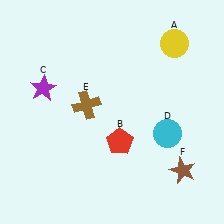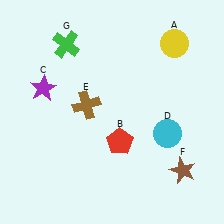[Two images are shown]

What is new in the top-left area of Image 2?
A green cross (G) was added in the top-left area of Image 2.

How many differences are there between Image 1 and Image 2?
There is 1 difference between the two images.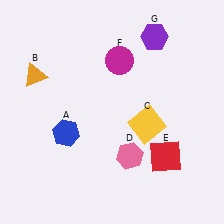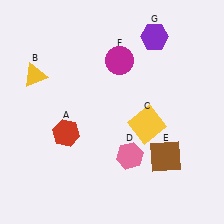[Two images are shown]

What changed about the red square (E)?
In Image 1, E is red. In Image 2, it changed to brown.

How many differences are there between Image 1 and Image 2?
There are 3 differences between the two images.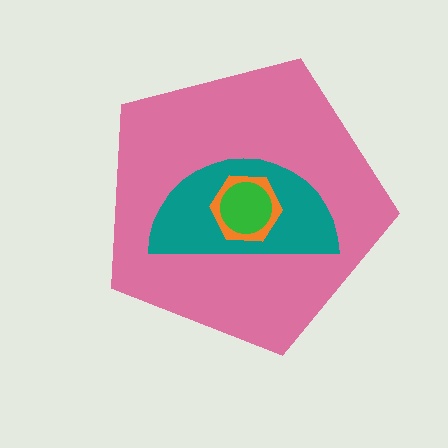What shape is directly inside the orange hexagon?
The green circle.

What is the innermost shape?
The green circle.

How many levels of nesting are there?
4.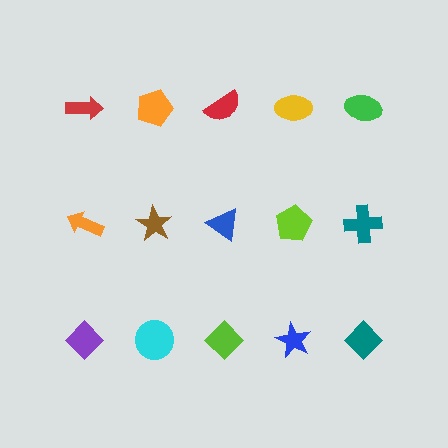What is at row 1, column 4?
A yellow ellipse.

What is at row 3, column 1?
A purple diamond.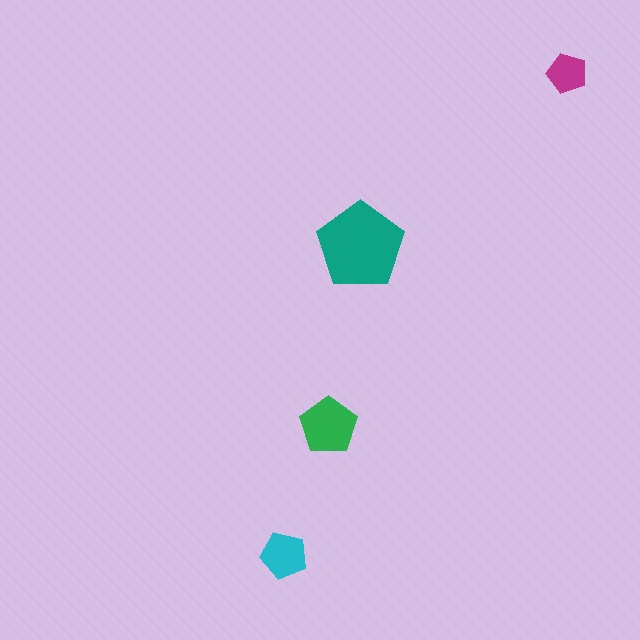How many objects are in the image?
There are 4 objects in the image.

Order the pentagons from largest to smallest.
the teal one, the green one, the cyan one, the magenta one.